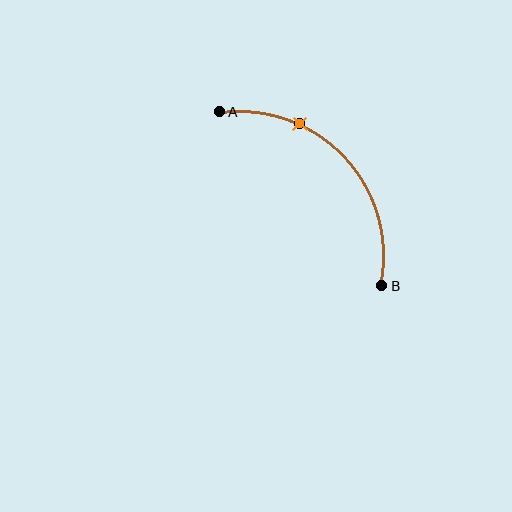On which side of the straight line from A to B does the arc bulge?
The arc bulges above and to the right of the straight line connecting A and B.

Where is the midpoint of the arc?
The arc midpoint is the point on the curve farthest from the straight line joining A and B. It sits above and to the right of that line.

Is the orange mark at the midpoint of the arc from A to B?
No. The orange mark lies on the arc but is closer to endpoint A. The arc midpoint would be at the point on the curve equidistant along the arc from both A and B.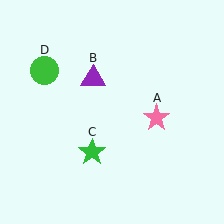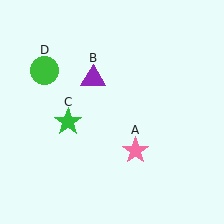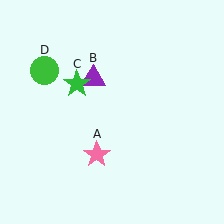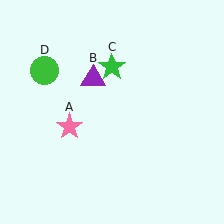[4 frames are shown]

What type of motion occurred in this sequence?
The pink star (object A), green star (object C) rotated clockwise around the center of the scene.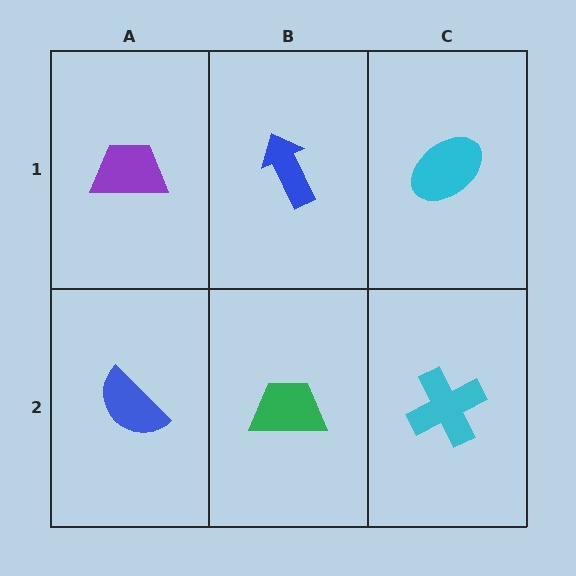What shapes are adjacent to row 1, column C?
A cyan cross (row 2, column C), a blue arrow (row 1, column B).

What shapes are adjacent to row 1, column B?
A green trapezoid (row 2, column B), a purple trapezoid (row 1, column A), a cyan ellipse (row 1, column C).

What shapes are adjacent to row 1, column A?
A blue semicircle (row 2, column A), a blue arrow (row 1, column B).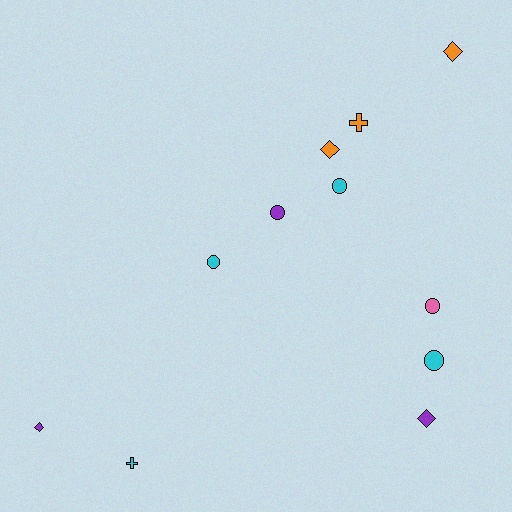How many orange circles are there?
There are no orange circles.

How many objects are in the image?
There are 11 objects.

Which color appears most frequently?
Cyan, with 4 objects.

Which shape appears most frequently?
Circle, with 5 objects.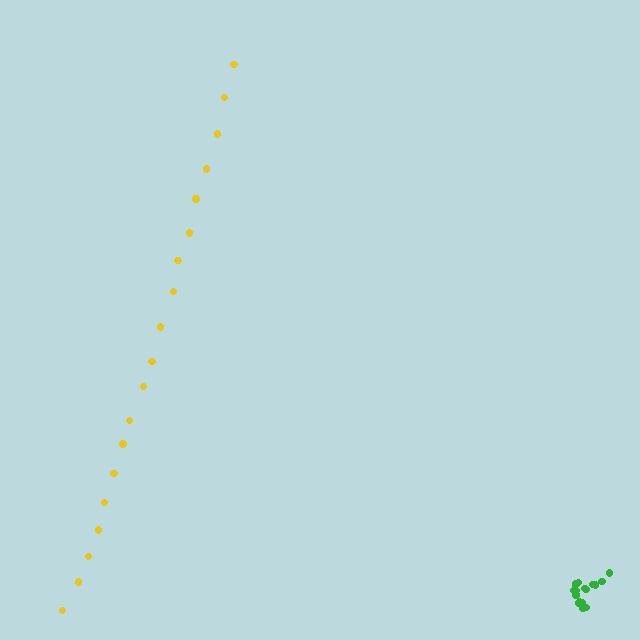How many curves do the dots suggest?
There are 2 distinct paths.